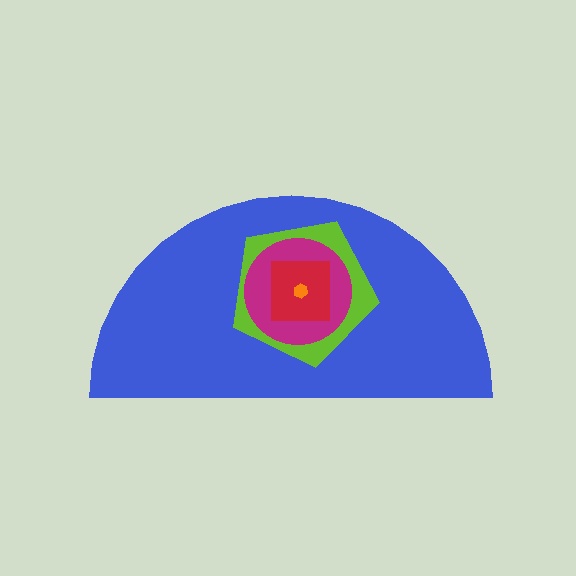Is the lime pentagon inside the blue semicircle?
Yes.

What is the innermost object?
The orange hexagon.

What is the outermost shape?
The blue semicircle.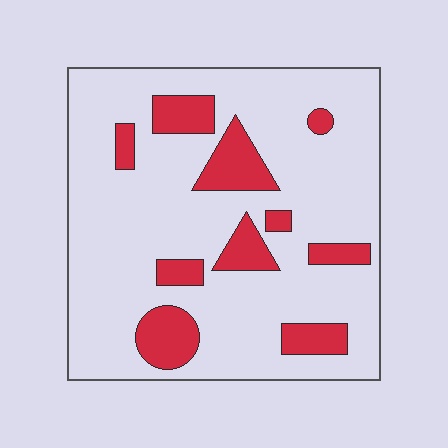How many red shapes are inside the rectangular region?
10.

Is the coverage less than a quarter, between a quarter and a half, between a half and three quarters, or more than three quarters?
Less than a quarter.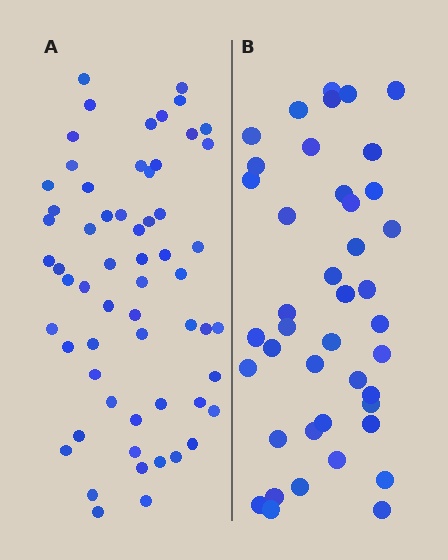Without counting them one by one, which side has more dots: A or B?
Region A (the left region) has more dots.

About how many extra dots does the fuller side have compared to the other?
Region A has approximately 20 more dots than region B.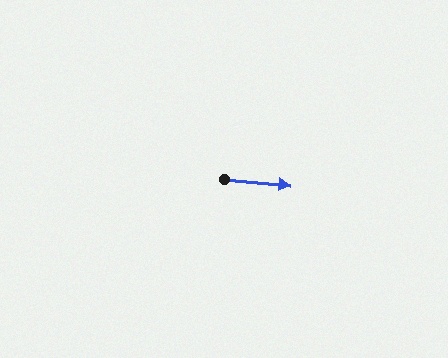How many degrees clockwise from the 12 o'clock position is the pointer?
Approximately 95 degrees.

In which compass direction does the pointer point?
East.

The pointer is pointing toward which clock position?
Roughly 3 o'clock.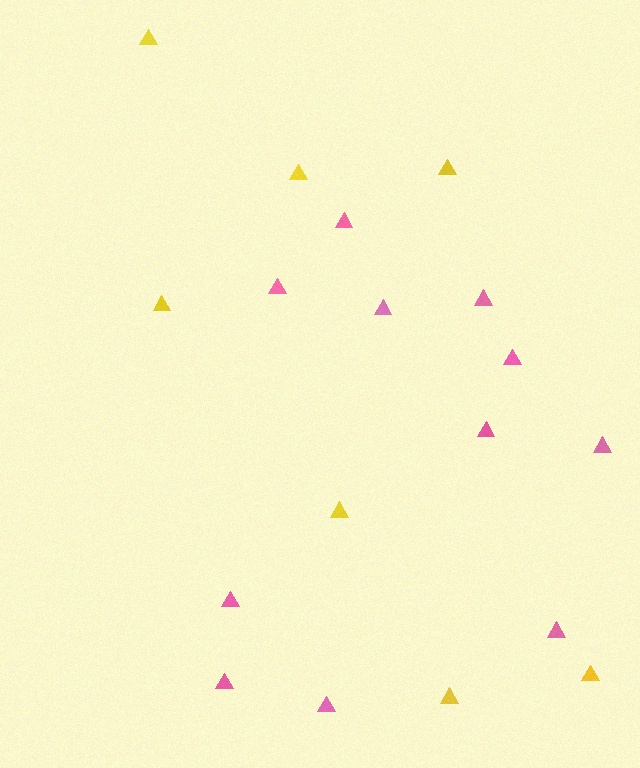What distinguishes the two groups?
There are 2 groups: one group of yellow triangles (7) and one group of pink triangles (11).